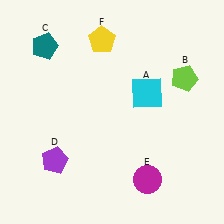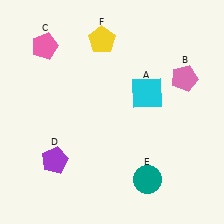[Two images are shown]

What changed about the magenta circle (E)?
In Image 1, E is magenta. In Image 2, it changed to teal.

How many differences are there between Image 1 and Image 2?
There are 3 differences between the two images.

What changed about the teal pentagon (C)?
In Image 1, C is teal. In Image 2, it changed to pink.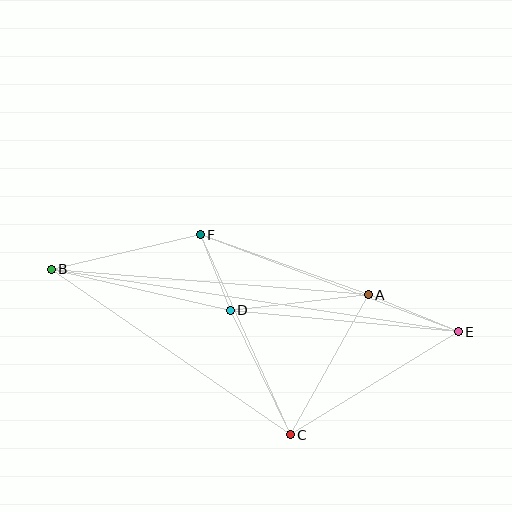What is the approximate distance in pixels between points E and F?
The distance between E and F is approximately 276 pixels.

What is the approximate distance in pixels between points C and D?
The distance between C and D is approximately 138 pixels.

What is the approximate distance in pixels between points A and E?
The distance between A and E is approximately 98 pixels.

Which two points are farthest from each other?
Points B and E are farthest from each other.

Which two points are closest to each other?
Points D and F are closest to each other.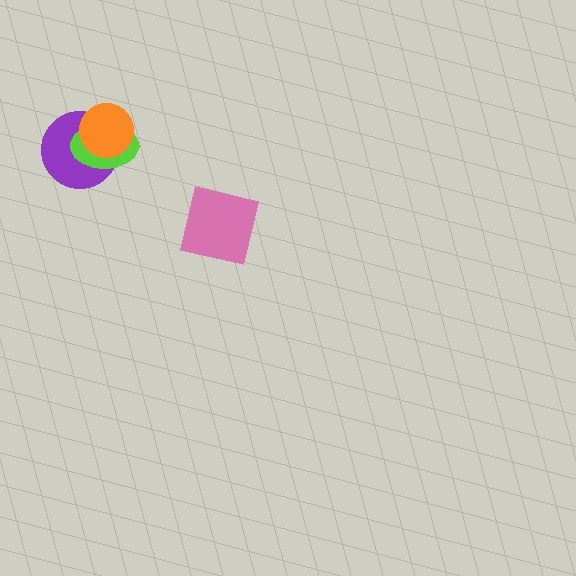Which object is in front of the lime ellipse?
The orange circle is in front of the lime ellipse.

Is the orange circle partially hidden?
No, no other shape covers it.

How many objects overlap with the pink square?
0 objects overlap with the pink square.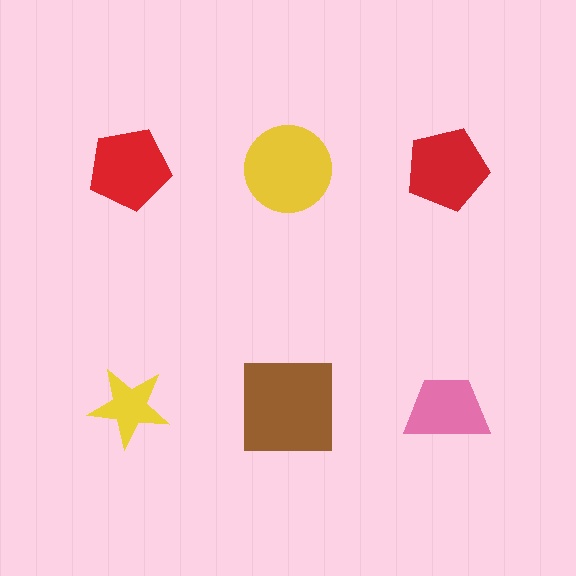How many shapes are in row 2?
3 shapes.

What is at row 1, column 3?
A red pentagon.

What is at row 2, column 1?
A yellow star.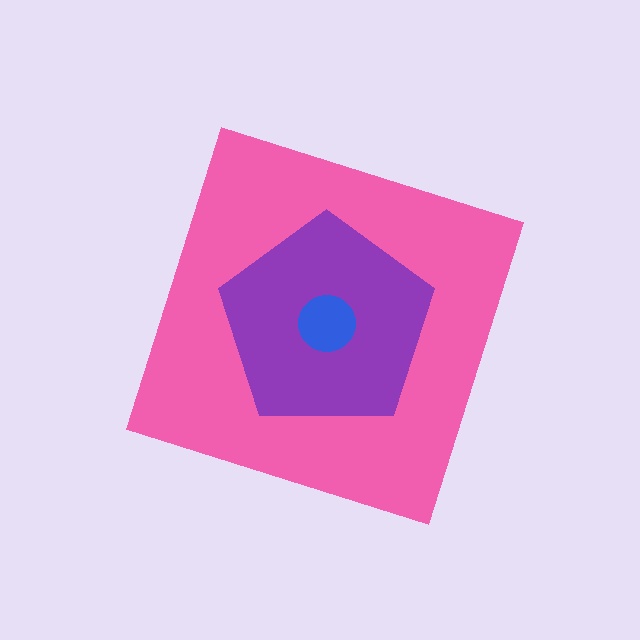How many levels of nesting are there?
3.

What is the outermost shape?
The pink diamond.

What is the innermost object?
The blue circle.